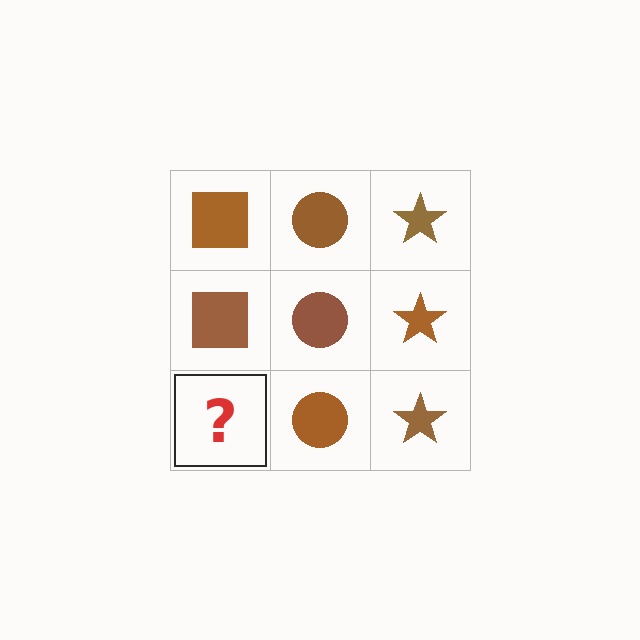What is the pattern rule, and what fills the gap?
The rule is that each column has a consistent shape. The gap should be filled with a brown square.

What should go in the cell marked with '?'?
The missing cell should contain a brown square.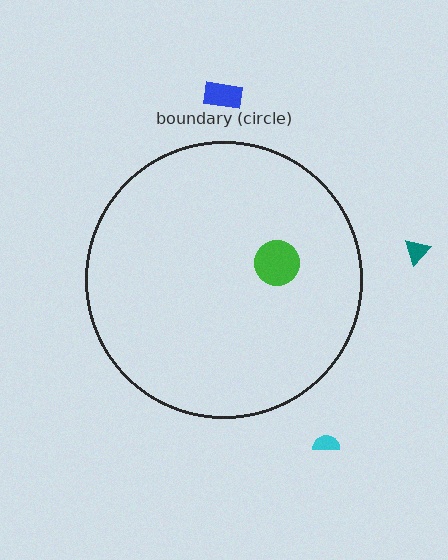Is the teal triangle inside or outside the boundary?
Outside.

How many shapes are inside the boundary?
1 inside, 3 outside.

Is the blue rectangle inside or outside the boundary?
Outside.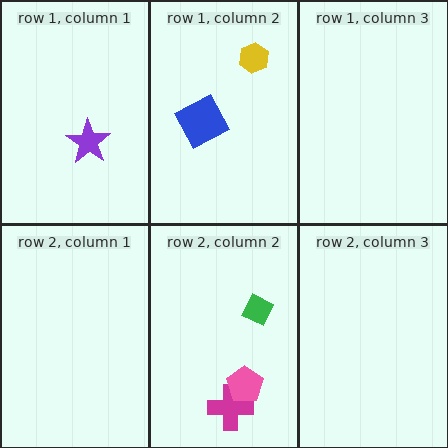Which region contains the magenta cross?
The row 2, column 2 region.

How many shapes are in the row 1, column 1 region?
1.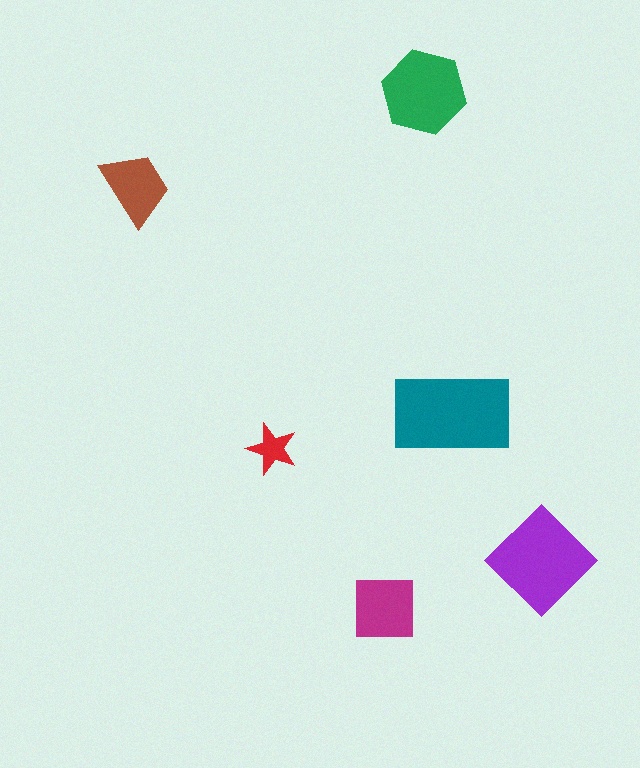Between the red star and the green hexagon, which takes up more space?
The green hexagon.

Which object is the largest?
The teal rectangle.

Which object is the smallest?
The red star.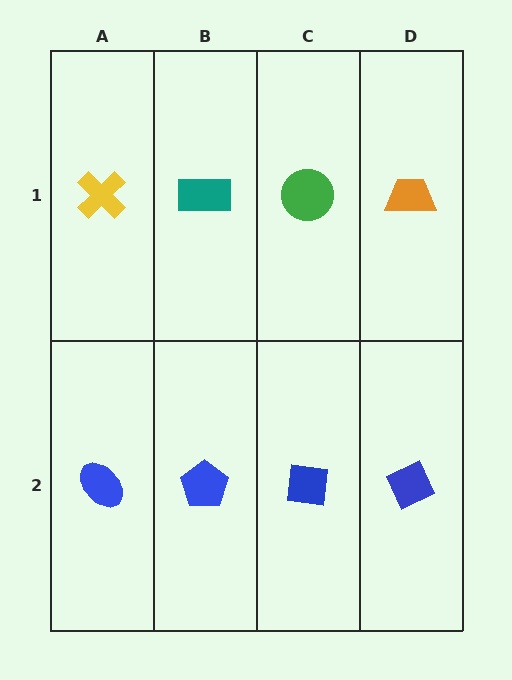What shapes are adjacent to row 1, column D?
A blue diamond (row 2, column D), a green circle (row 1, column C).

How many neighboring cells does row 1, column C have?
3.